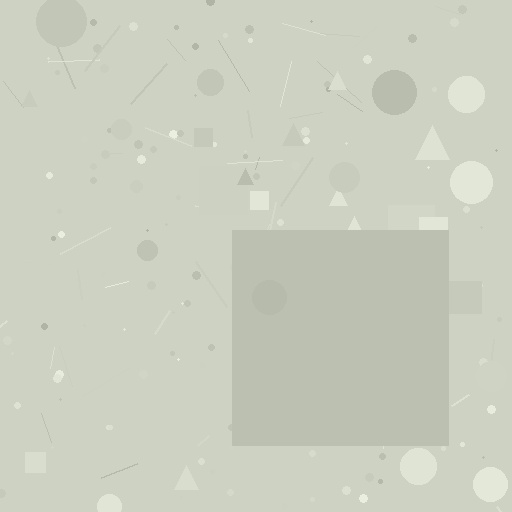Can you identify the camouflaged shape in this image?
The camouflaged shape is a square.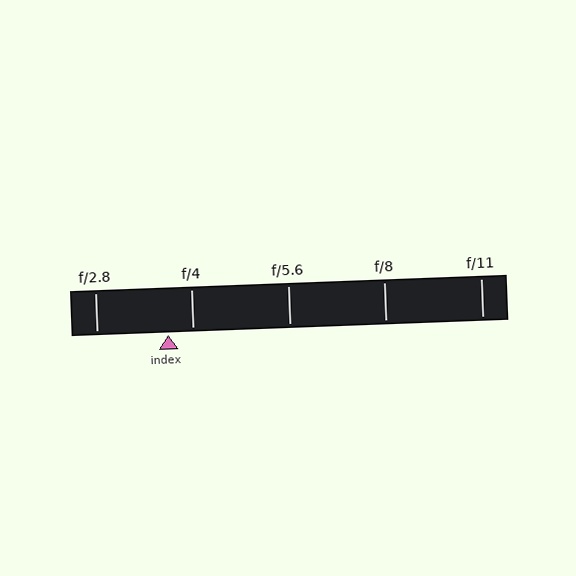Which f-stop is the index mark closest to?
The index mark is closest to f/4.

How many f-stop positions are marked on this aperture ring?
There are 5 f-stop positions marked.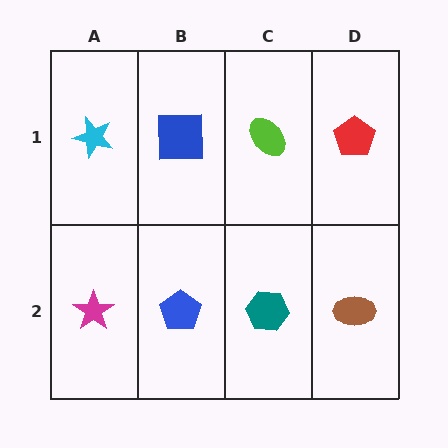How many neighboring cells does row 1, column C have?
3.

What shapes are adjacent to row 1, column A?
A magenta star (row 2, column A), a blue square (row 1, column B).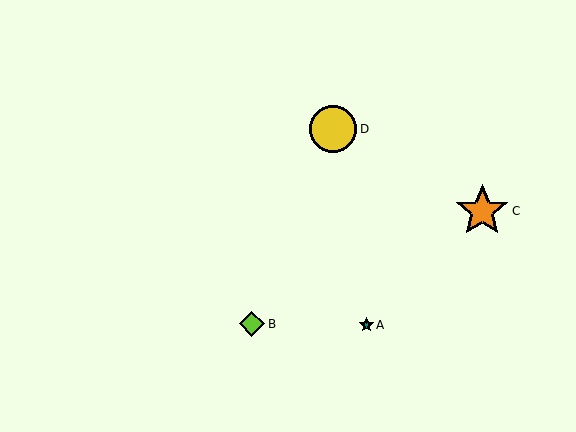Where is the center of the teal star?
The center of the teal star is at (366, 325).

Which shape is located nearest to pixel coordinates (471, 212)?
The orange star (labeled C) at (482, 211) is nearest to that location.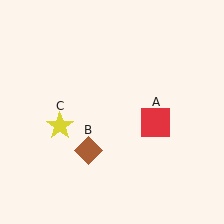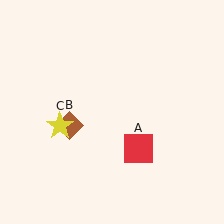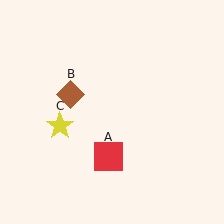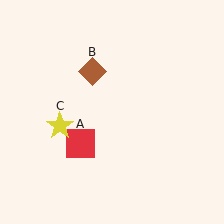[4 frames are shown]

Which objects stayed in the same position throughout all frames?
Yellow star (object C) remained stationary.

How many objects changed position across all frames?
2 objects changed position: red square (object A), brown diamond (object B).